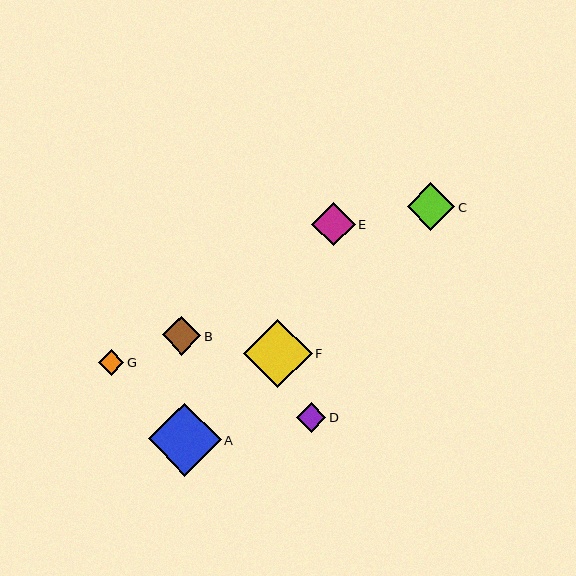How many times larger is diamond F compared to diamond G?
Diamond F is approximately 2.7 times the size of diamond G.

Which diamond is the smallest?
Diamond G is the smallest with a size of approximately 25 pixels.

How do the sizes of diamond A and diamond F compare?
Diamond A and diamond F are approximately the same size.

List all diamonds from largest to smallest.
From largest to smallest: A, F, C, E, B, D, G.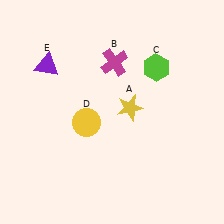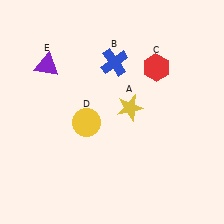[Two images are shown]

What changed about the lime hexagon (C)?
In Image 1, C is lime. In Image 2, it changed to red.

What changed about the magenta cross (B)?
In Image 1, B is magenta. In Image 2, it changed to blue.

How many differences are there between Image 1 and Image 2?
There are 2 differences between the two images.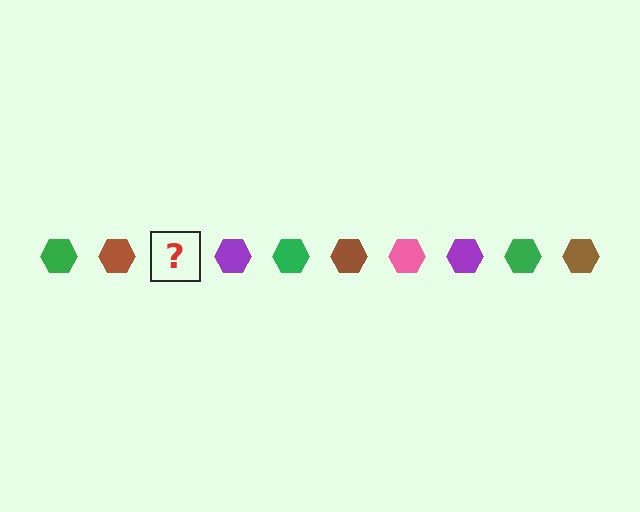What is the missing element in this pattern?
The missing element is a pink hexagon.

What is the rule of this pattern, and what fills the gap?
The rule is that the pattern cycles through green, brown, pink, purple hexagons. The gap should be filled with a pink hexagon.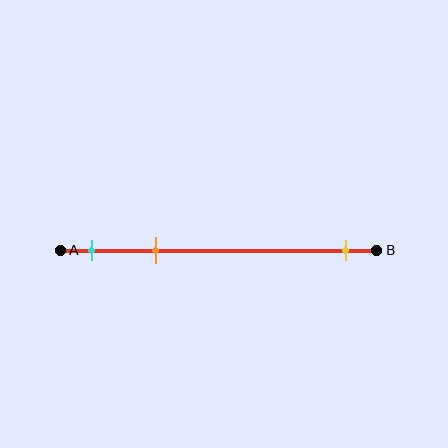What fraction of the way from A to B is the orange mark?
The orange mark is approximately 30% (0.3) of the way from A to B.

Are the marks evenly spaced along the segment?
No, the marks are not evenly spaced.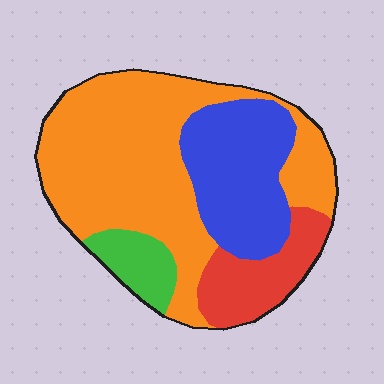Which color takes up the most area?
Orange, at roughly 55%.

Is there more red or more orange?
Orange.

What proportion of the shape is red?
Red covers around 15% of the shape.